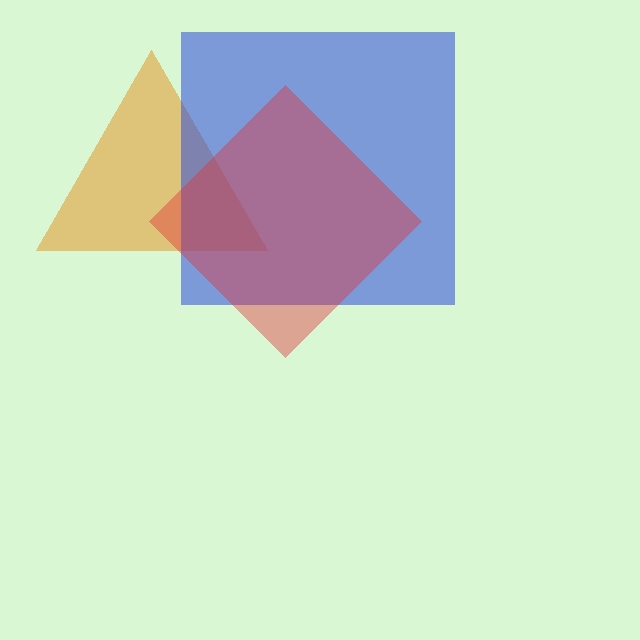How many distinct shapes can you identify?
There are 3 distinct shapes: an orange triangle, a blue square, a red diamond.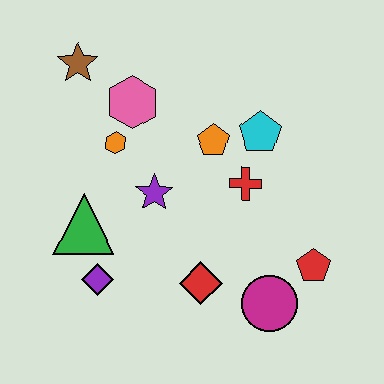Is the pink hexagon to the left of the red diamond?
Yes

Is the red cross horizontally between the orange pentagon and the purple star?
No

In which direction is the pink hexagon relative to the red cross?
The pink hexagon is to the left of the red cross.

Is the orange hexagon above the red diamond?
Yes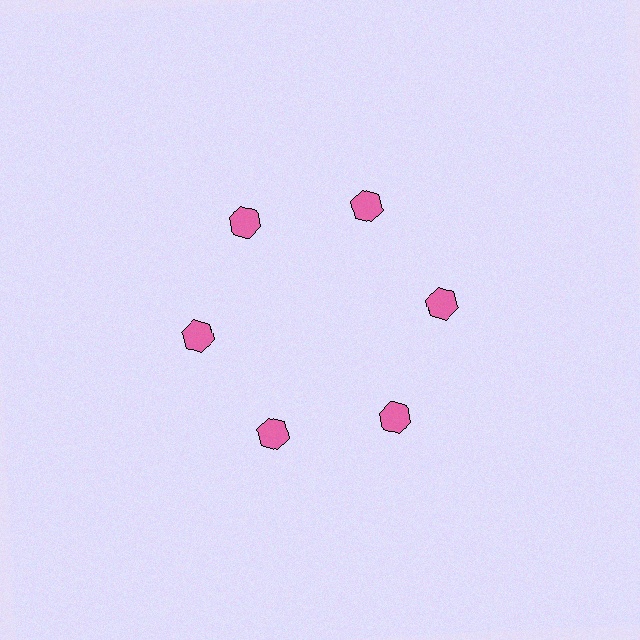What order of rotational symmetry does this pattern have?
This pattern has 6-fold rotational symmetry.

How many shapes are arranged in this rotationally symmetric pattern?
There are 6 shapes, arranged in 6 groups of 1.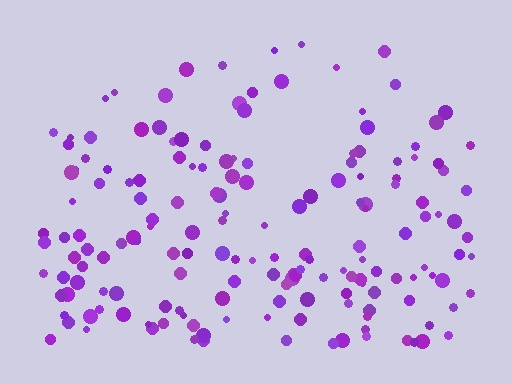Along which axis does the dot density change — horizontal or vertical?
Vertical.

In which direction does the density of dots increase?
From top to bottom, with the bottom side densest.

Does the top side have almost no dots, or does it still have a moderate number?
Still a moderate number, just noticeably fewer than the bottom.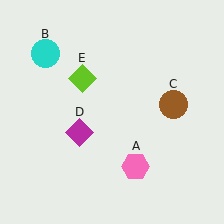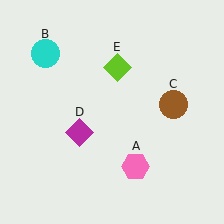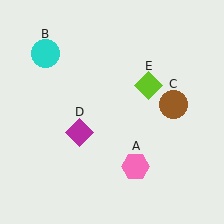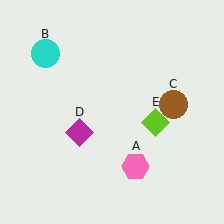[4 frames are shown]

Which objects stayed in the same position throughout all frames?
Pink hexagon (object A) and cyan circle (object B) and brown circle (object C) and magenta diamond (object D) remained stationary.